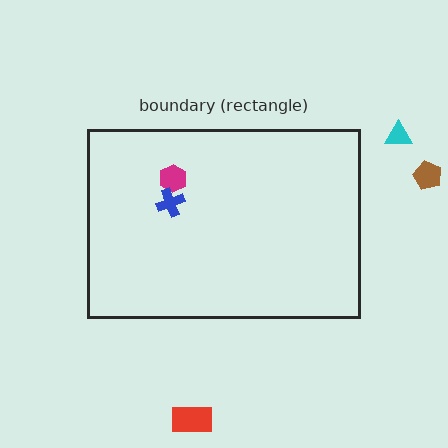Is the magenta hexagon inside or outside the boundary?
Inside.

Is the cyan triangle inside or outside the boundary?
Outside.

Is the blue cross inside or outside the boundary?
Inside.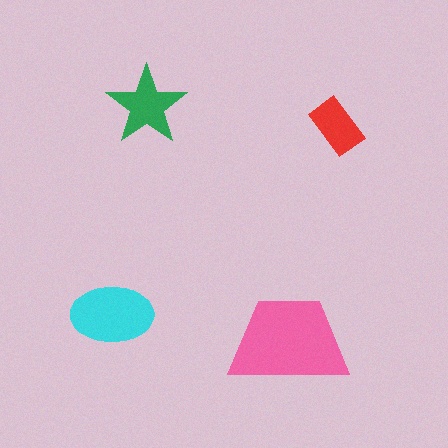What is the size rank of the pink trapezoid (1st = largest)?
1st.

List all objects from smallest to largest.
The red rectangle, the green star, the cyan ellipse, the pink trapezoid.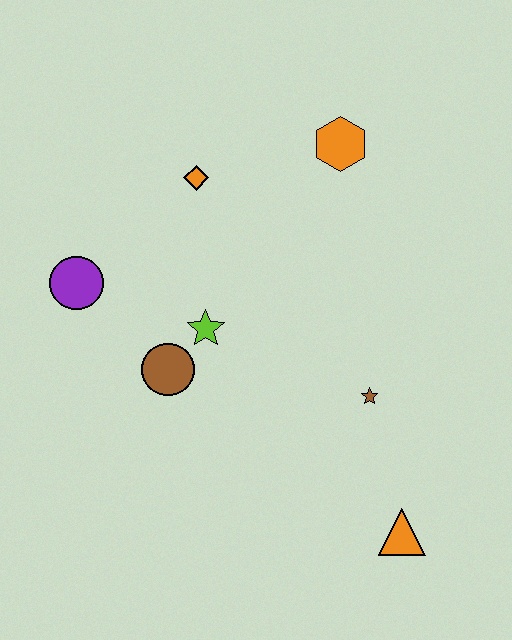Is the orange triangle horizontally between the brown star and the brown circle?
No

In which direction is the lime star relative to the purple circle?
The lime star is to the right of the purple circle.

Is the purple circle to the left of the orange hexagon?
Yes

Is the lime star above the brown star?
Yes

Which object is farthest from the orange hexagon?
The orange triangle is farthest from the orange hexagon.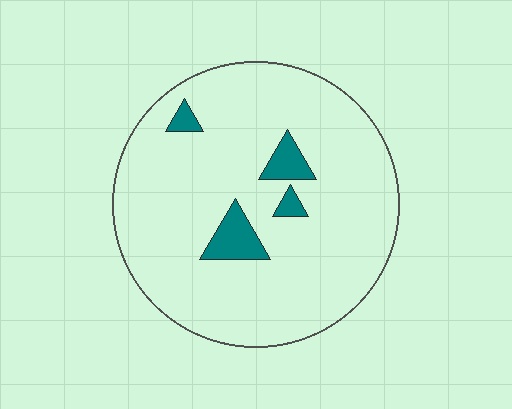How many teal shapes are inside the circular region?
4.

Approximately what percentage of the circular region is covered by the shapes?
Approximately 10%.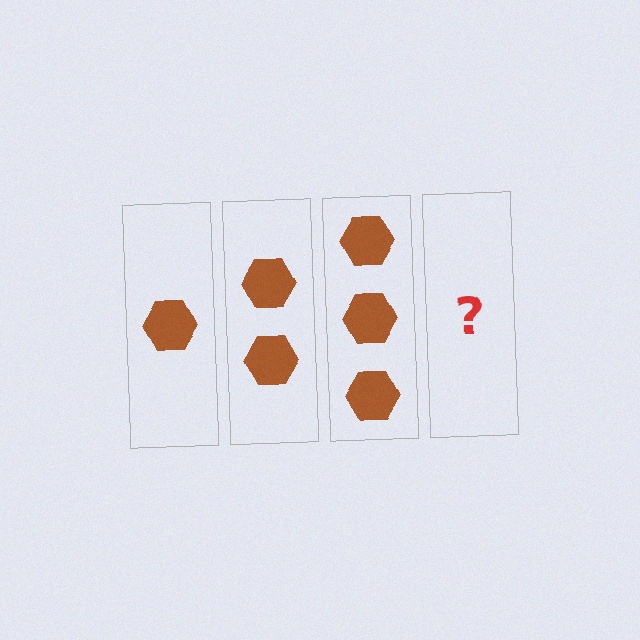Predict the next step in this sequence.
The next step is 4 hexagons.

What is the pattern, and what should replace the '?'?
The pattern is that each step adds one more hexagon. The '?' should be 4 hexagons.